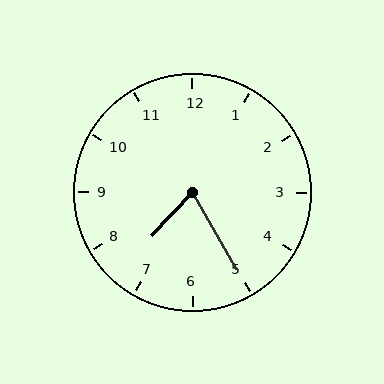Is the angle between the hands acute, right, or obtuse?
It is acute.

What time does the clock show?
7:25.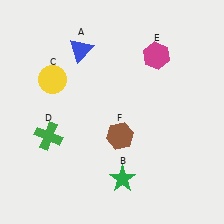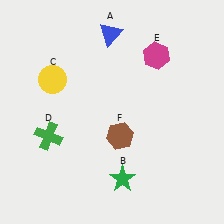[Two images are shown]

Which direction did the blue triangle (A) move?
The blue triangle (A) moved right.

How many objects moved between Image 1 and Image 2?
1 object moved between the two images.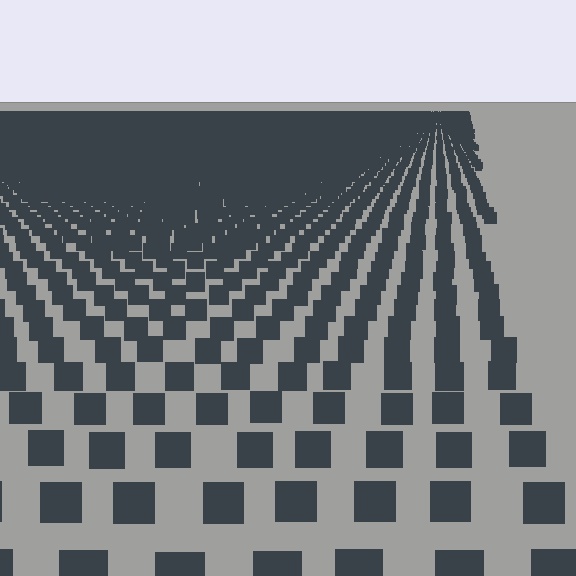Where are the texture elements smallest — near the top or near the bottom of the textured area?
Near the top.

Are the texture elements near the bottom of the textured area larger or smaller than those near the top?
Larger. Near the bottom, elements are closer to the viewer and appear at a bigger on-screen size.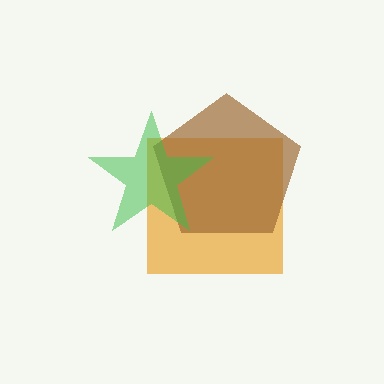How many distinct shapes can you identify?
There are 3 distinct shapes: an orange square, a brown pentagon, a green star.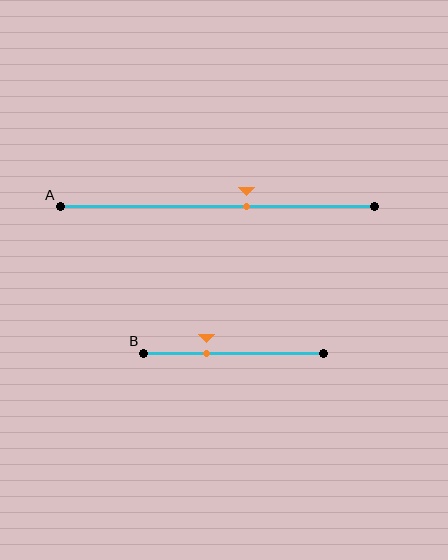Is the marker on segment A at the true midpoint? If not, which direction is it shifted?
No, the marker on segment A is shifted to the right by about 9% of the segment length.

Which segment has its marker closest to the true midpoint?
Segment A has its marker closest to the true midpoint.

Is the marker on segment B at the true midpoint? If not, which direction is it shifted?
No, the marker on segment B is shifted to the left by about 15% of the segment length.